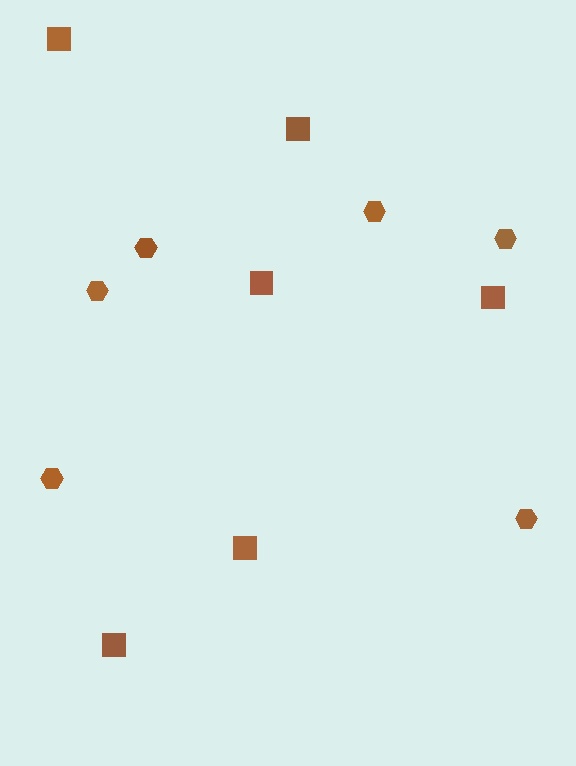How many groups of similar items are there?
There are 2 groups: one group of hexagons (6) and one group of squares (6).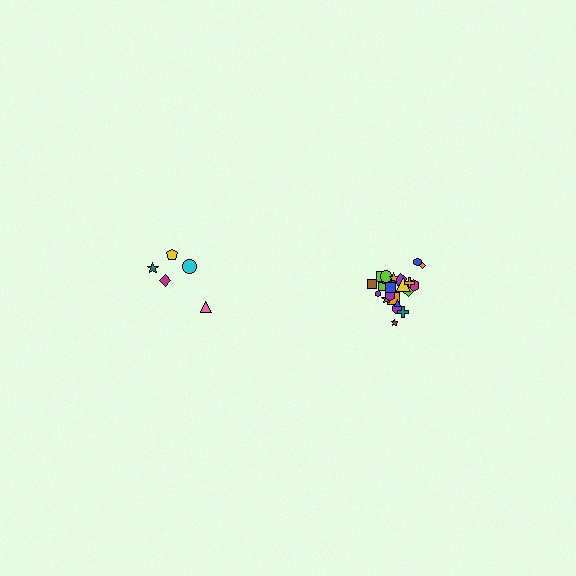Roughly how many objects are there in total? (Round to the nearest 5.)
Roughly 25 objects in total.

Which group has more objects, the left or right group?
The right group.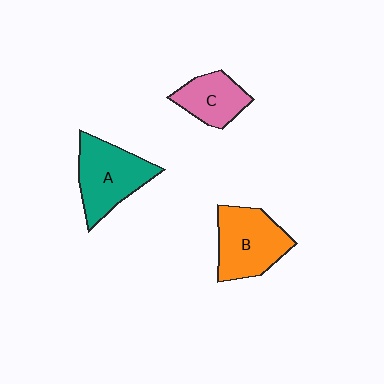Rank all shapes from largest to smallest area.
From largest to smallest: A (teal), B (orange), C (pink).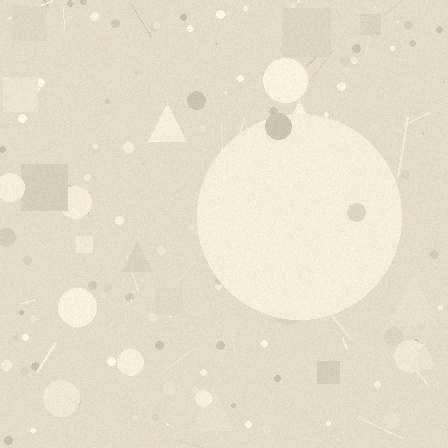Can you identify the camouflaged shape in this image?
The camouflaged shape is a circle.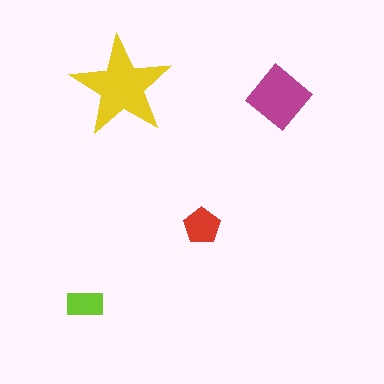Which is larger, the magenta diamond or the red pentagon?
The magenta diamond.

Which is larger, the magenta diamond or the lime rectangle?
The magenta diamond.